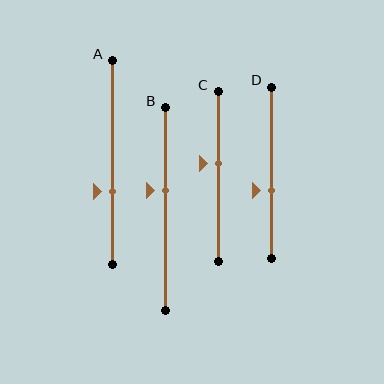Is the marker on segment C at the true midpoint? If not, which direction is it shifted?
No, the marker on segment C is shifted upward by about 8% of the segment length.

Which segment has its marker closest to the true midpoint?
Segment C has its marker closest to the true midpoint.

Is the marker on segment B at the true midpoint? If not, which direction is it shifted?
No, the marker on segment B is shifted upward by about 9% of the segment length.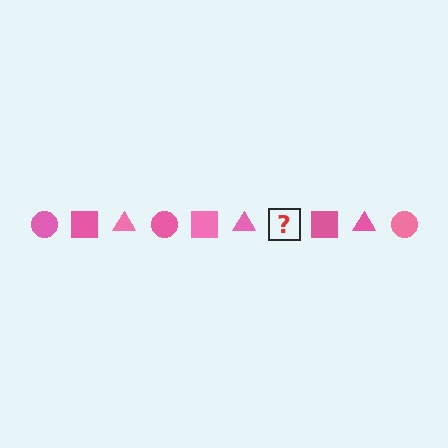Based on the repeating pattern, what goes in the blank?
The blank should be a pink circle.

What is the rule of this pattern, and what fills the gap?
The rule is that the pattern cycles through circle, square, triangle shapes in pink. The gap should be filled with a pink circle.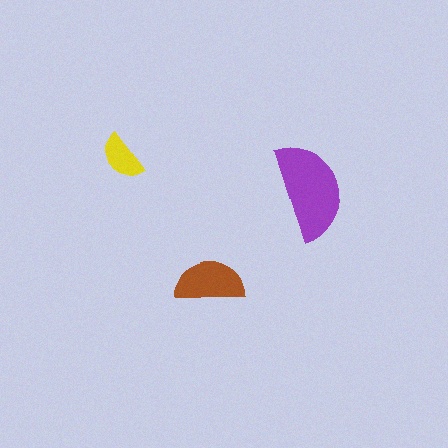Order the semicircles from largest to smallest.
the purple one, the brown one, the yellow one.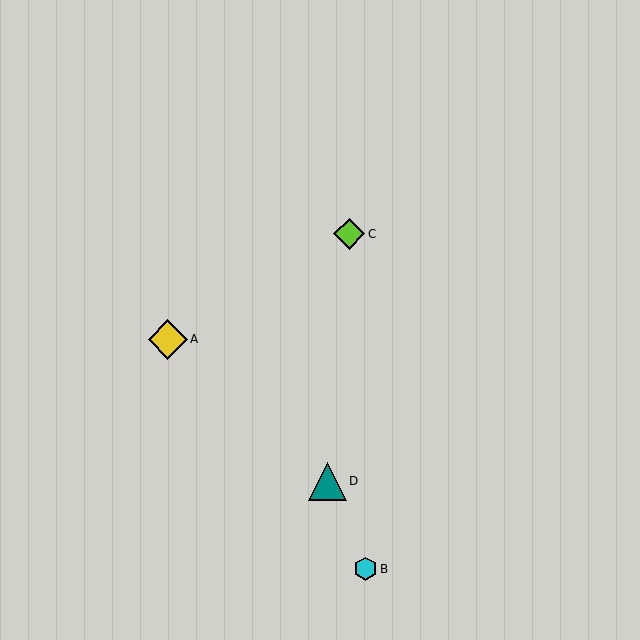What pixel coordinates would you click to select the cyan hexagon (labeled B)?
Click at (366, 569) to select the cyan hexagon B.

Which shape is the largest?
The yellow diamond (labeled A) is the largest.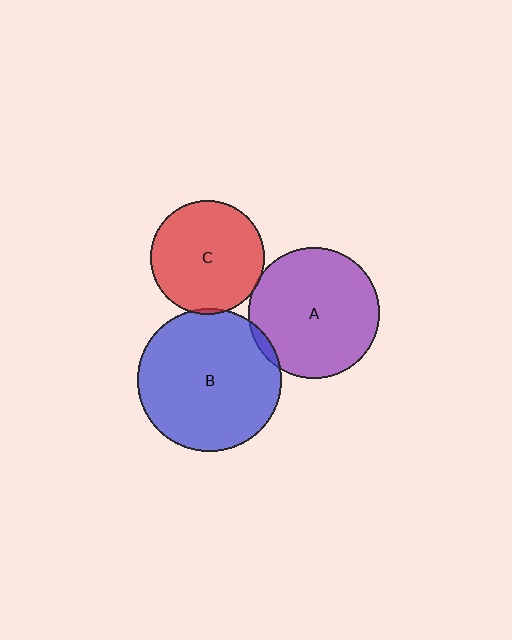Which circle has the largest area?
Circle B (blue).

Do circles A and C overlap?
Yes.